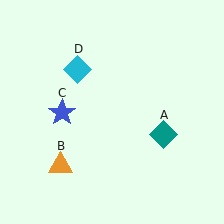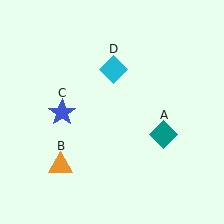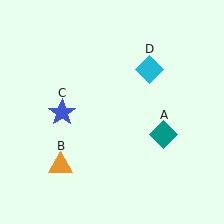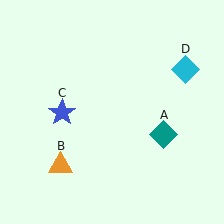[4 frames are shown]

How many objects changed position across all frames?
1 object changed position: cyan diamond (object D).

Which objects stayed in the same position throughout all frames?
Teal diamond (object A) and orange triangle (object B) and blue star (object C) remained stationary.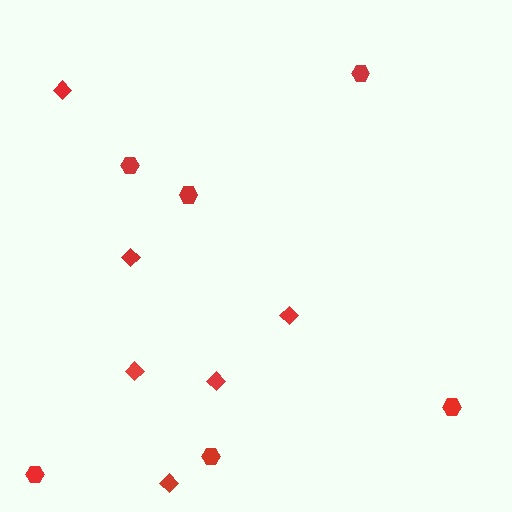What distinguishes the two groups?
There are 2 groups: one group of diamonds (6) and one group of hexagons (6).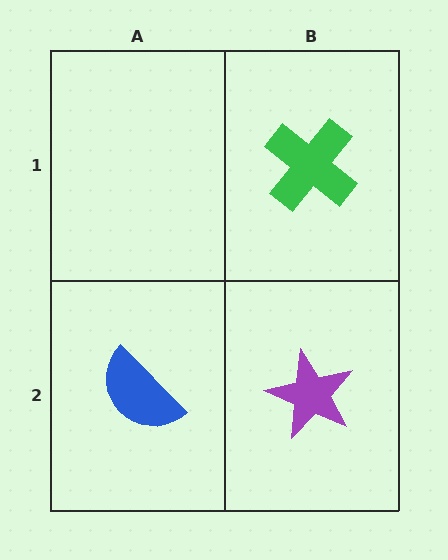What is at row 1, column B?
A green cross.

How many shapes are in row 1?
1 shape.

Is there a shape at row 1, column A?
No, that cell is empty.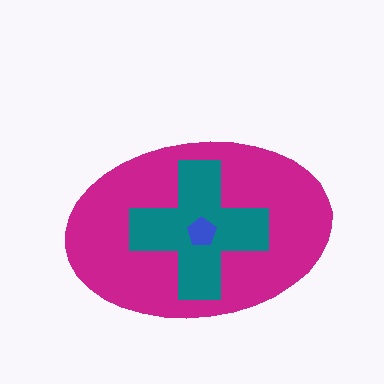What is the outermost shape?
The magenta ellipse.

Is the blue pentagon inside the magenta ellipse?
Yes.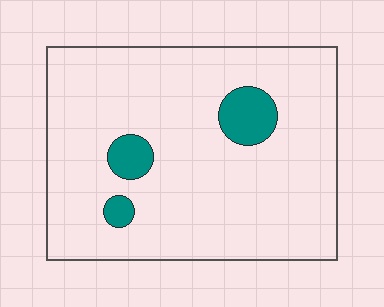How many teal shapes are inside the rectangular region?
3.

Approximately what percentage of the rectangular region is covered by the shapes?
Approximately 10%.